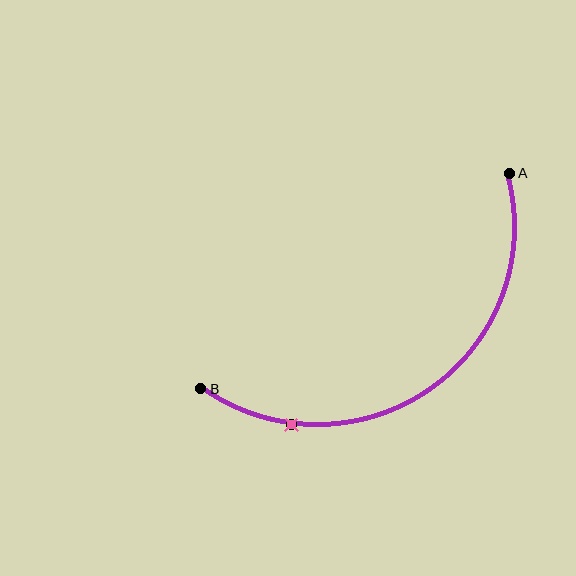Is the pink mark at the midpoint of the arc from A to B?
No. The pink mark lies on the arc but is closer to endpoint B. The arc midpoint would be at the point on the curve equidistant along the arc from both A and B.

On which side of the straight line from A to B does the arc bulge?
The arc bulges below and to the right of the straight line connecting A and B.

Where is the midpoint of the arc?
The arc midpoint is the point on the curve farthest from the straight line joining A and B. It sits below and to the right of that line.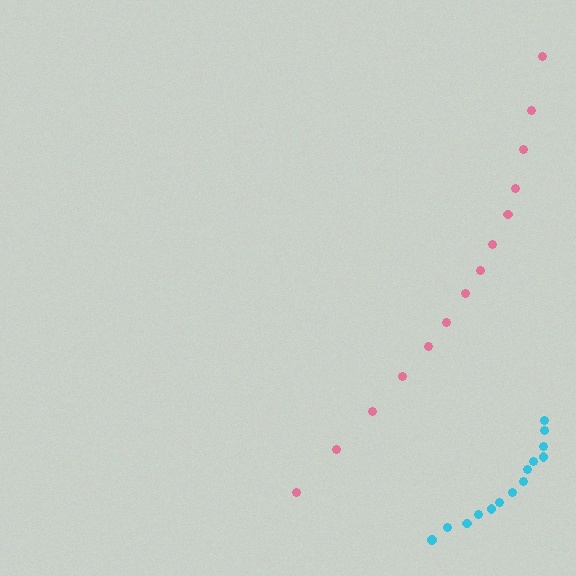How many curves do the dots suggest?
There are 2 distinct paths.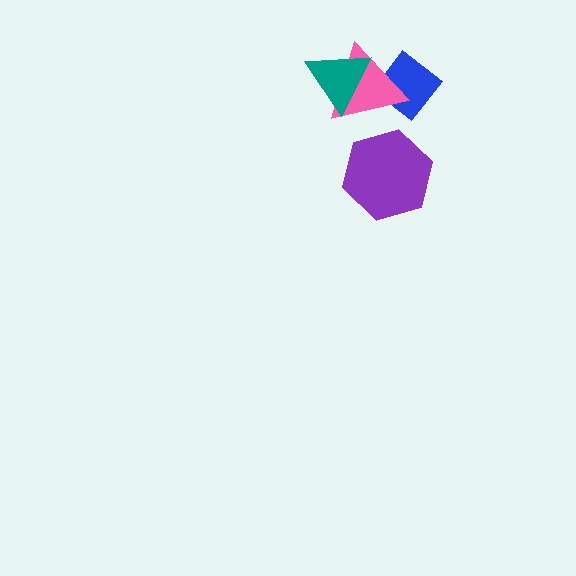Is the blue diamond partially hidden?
Yes, it is partially covered by another shape.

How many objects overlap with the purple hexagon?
0 objects overlap with the purple hexagon.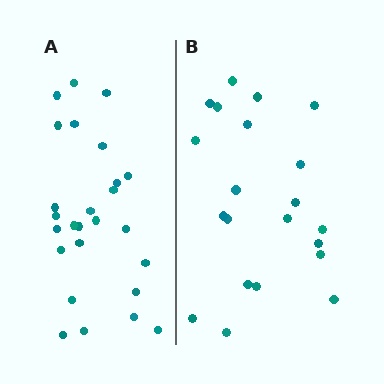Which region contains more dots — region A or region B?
Region A (the left region) has more dots.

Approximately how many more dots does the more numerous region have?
Region A has about 5 more dots than region B.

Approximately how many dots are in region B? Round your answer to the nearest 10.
About 20 dots. (The exact count is 21, which rounds to 20.)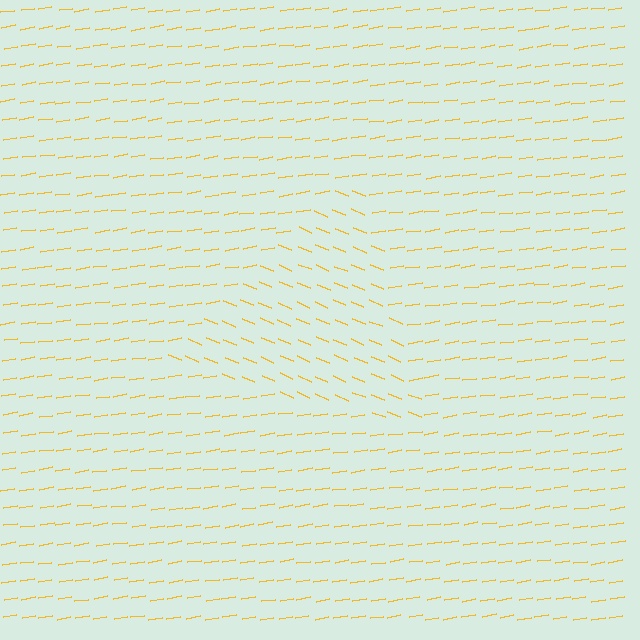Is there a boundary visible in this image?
Yes, there is a texture boundary formed by a change in line orientation.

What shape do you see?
I see a triangle.